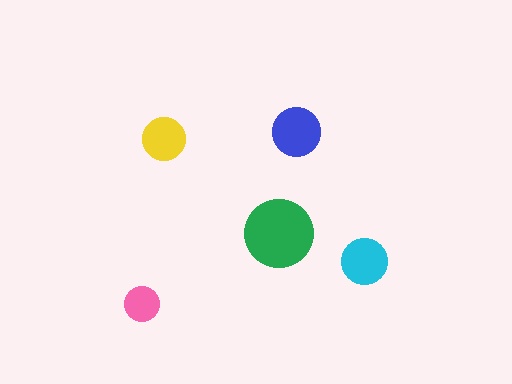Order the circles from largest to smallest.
the green one, the blue one, the cyan one, the yellow one, the pink one.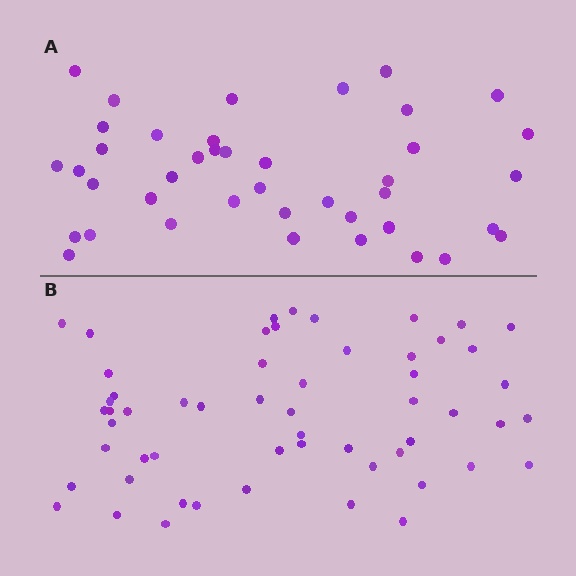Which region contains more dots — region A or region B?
Region B (the bottom region) has more dots.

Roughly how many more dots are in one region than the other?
Region B has approximately 15 more dots than region A.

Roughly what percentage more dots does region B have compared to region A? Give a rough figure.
About 35% more.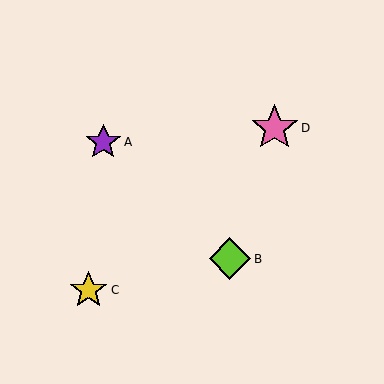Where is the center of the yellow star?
The center of the yellow star is at (89, 290).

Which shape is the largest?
The pink star (labeled D) is the largest.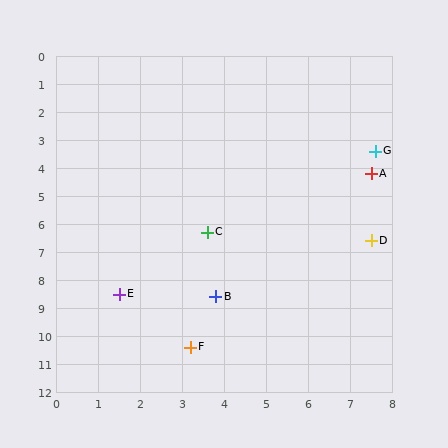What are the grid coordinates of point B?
Point B is at approximately (3.8, 8.6).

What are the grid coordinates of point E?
Point E is at approximately (1.5, 8.5).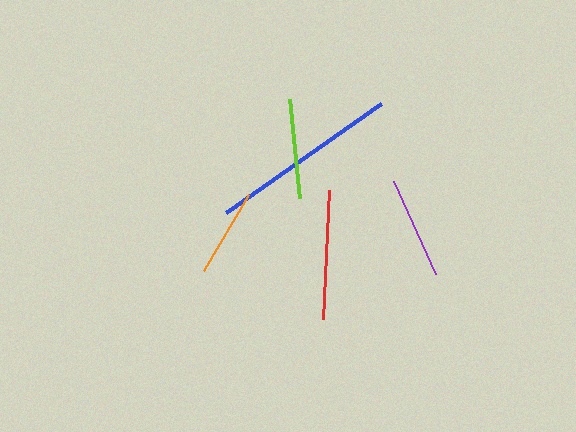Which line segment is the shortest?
The orange line is the shortest at approximately 89 pixels.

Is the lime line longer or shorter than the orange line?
The lime line is longer than the orange line.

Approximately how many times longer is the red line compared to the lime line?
The red line is approximately 1.3 times the length of the lime line.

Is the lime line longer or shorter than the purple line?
The purple line is longer than the lime line.